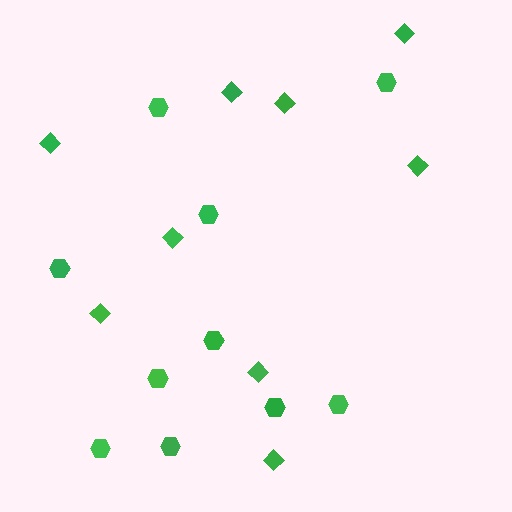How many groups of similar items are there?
There are 2 groups: one group of diamonds (9) and one group of hexagons (10).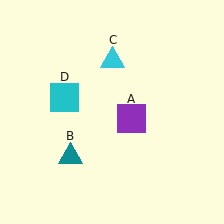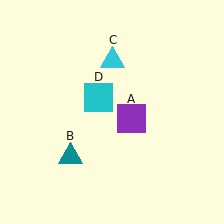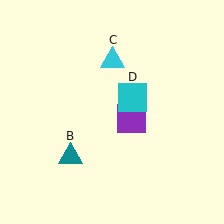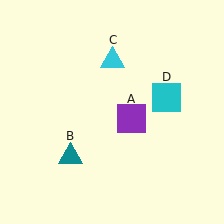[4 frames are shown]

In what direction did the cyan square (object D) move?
The cyan square (object D) moved right.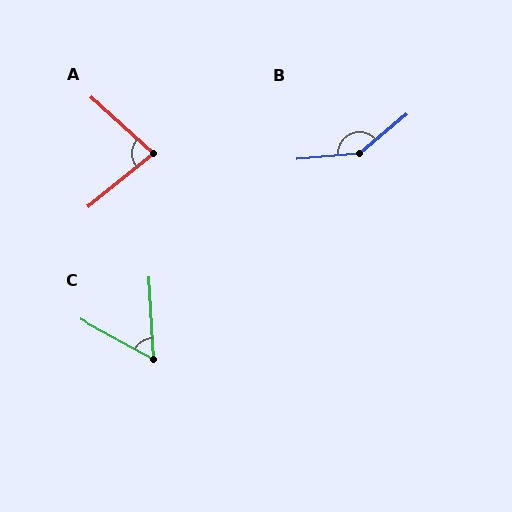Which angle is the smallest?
C, at approximately 58 degrees.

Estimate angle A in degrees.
Approximately 81 degrees.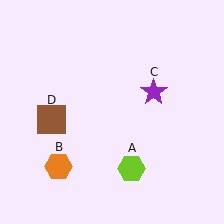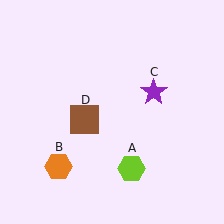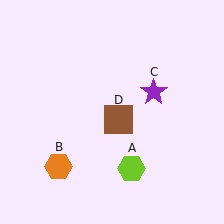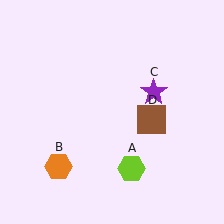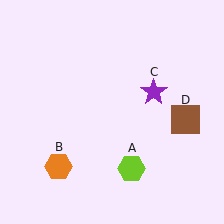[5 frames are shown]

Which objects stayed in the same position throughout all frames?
Lime hexagon (object A) and orange hexagon (object B) and purple star (object C) remained stationary.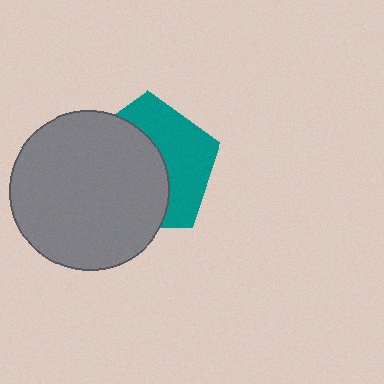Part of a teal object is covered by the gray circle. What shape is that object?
It is a pentagon.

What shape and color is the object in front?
The object in front is a gray circle.